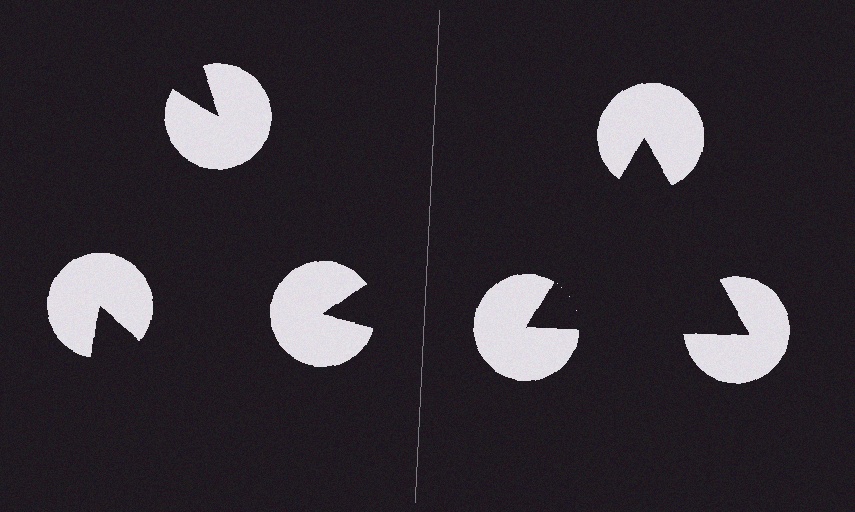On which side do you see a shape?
An illusory triangle appears on the right side. On the left side the wedge cuts are rotated, so no coherent shape forms.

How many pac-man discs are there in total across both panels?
6 — 3 on each side.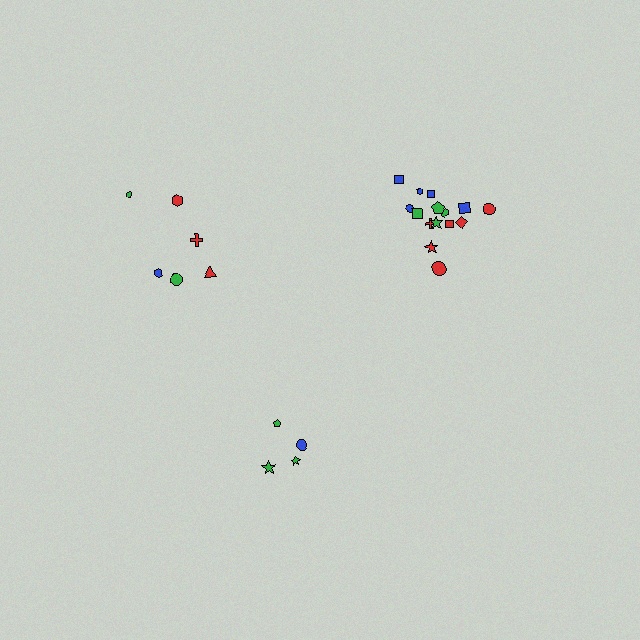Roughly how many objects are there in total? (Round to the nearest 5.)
Roughly 25 objects in total.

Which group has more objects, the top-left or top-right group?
The top-right group.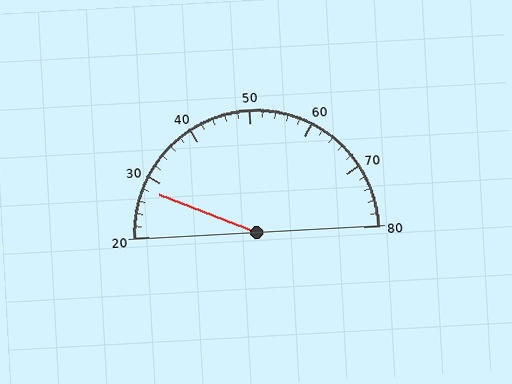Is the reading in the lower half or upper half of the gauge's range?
The reading is in the lower half of the range (20 to 80).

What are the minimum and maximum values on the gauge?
The gauge ranges from 20 to 80.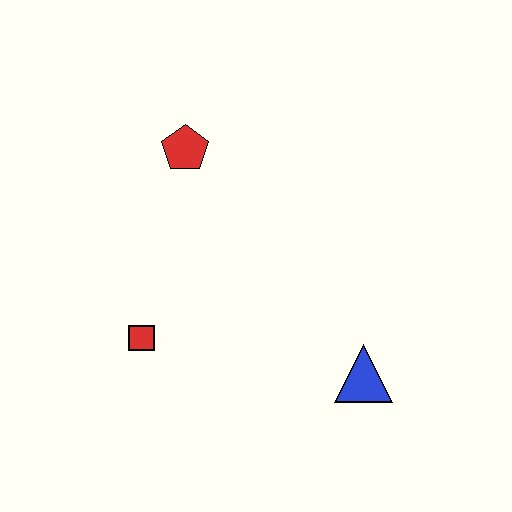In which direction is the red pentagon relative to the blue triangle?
The red pentagon is above the blue triangle.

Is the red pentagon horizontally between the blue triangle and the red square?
Yes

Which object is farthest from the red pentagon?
The blue triangle is farthest from the red pentagon.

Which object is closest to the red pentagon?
The red square is closest to the red pentagon.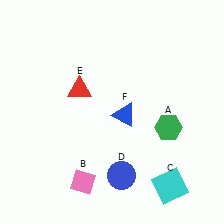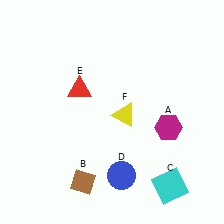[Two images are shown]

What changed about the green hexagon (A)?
In Image 1, A is green. In Image 2, it changed to magenta.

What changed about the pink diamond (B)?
In Image 1, B is pink. In Image 2, it changed to brown.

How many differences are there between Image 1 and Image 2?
There are 3 differences between the two images.